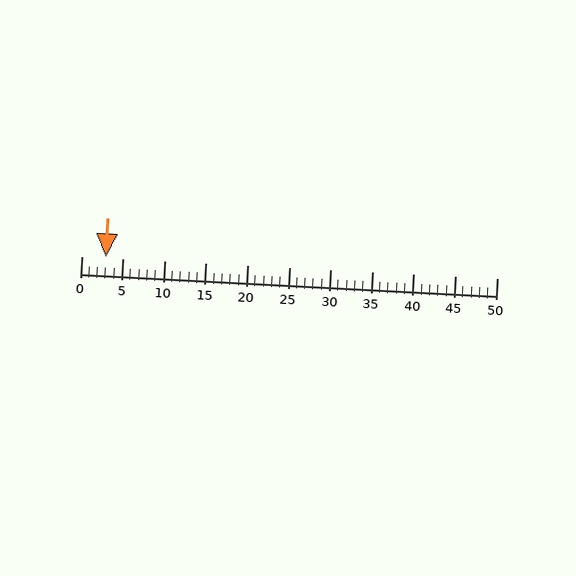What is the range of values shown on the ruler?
The ruler shows values from 0 to 50.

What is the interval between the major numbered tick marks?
The major tick marks are spaced 5 units apart.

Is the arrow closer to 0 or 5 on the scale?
The arrow is closer to 5.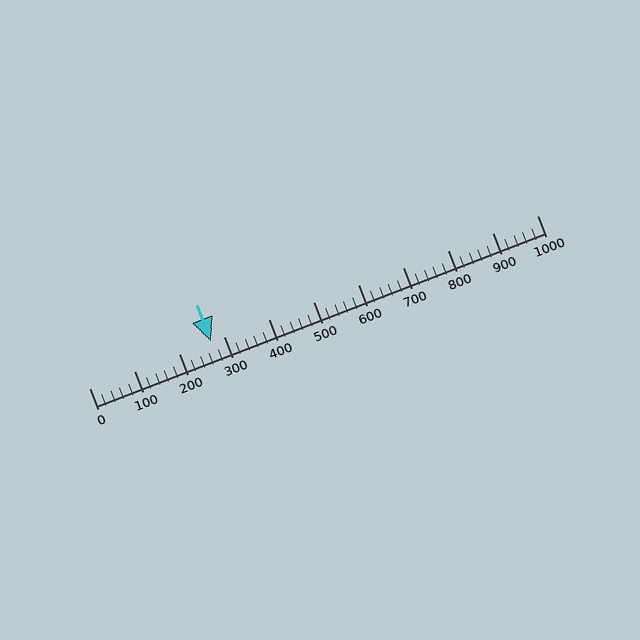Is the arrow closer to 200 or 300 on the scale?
The arrow is closer to 300.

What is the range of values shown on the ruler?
The ruler shows values from 0 to 1000.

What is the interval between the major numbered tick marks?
The major tick marks are spaced 100 units apart.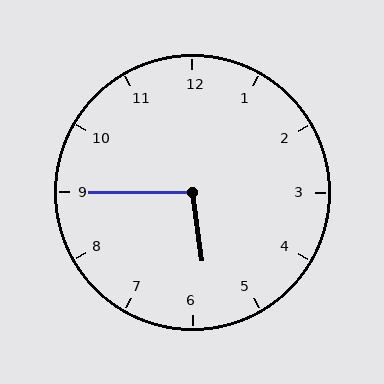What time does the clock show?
5:45.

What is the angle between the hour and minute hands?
Approximately 98 degrees.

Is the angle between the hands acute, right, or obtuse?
It is obtuse.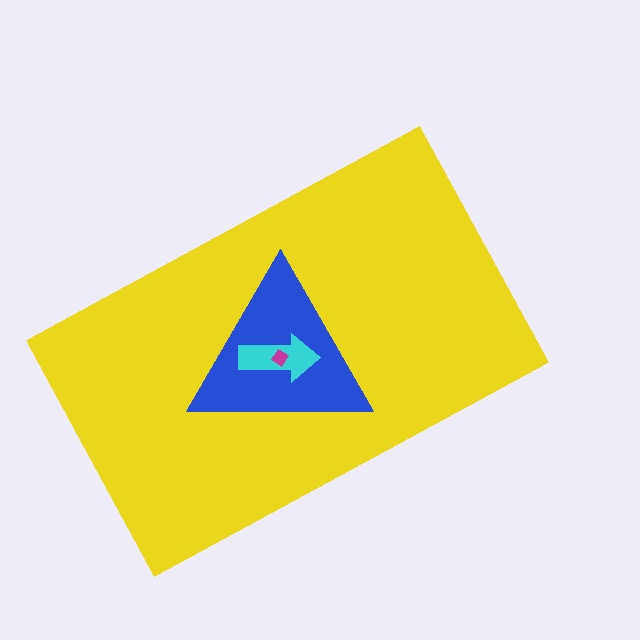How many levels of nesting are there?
4.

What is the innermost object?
The magenta diamond.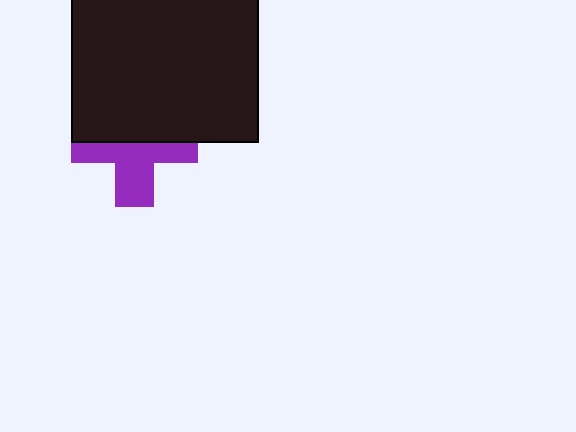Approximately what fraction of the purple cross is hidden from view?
Roughly 50% of the purple cross is hidden behind the black square.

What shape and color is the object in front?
The object in front is a black square.